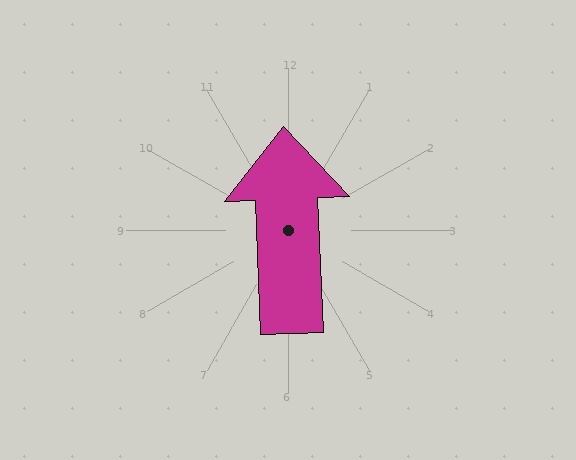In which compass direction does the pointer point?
North.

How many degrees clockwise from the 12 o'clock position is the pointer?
Approximately 358 degrees.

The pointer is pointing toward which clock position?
Roughly 12 o'clock.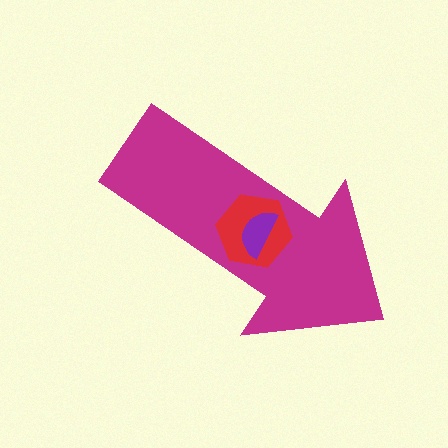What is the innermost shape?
The purple semicircle.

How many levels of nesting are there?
3.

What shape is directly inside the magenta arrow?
The red hexagon.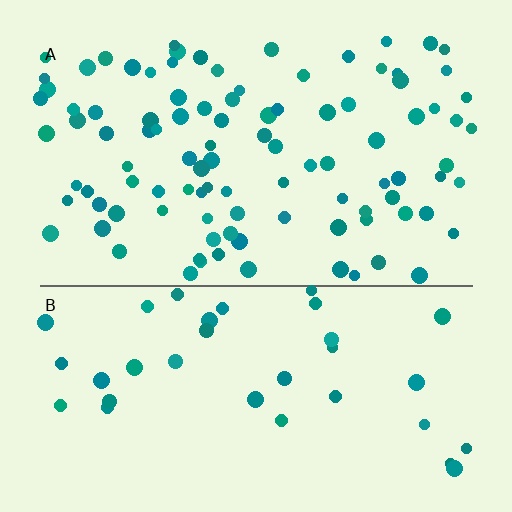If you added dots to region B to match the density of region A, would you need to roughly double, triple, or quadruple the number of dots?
Approximately triple.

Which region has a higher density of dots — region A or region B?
A (the top).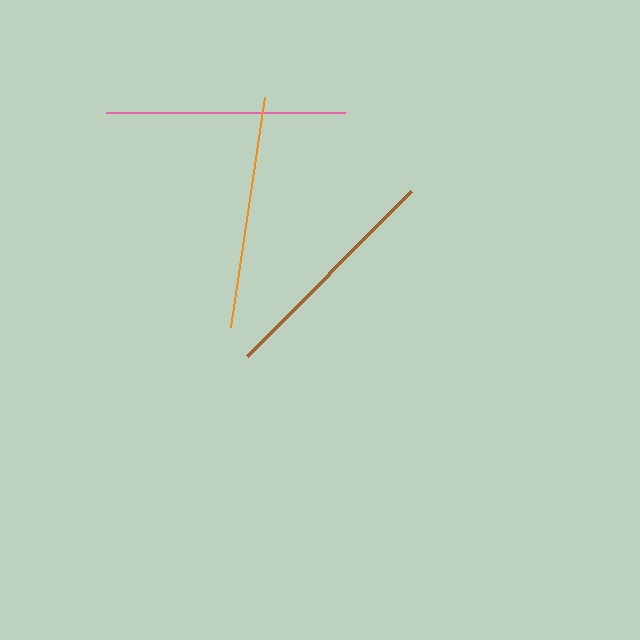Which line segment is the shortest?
The brown line is the shortest at approximately 233 pixels.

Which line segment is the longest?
The pink line is the longest at approximately 240 pixels.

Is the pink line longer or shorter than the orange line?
The pink line is longer than the orange line.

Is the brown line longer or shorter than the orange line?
The orange line is longer than the brown line.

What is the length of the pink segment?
The pink segment is approximately 240 pixels long.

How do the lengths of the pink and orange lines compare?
The pink and orange lines are approximately the same length.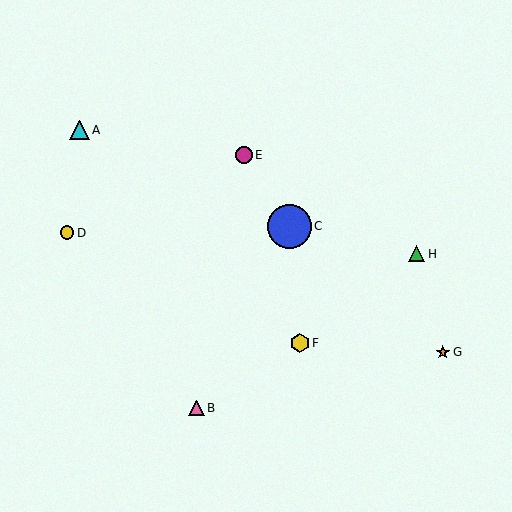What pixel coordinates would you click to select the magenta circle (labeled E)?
Click at (244, 155) to select the magenta circle E.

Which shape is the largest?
The blue circle (labeled C) is the largest.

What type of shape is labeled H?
Shape H is a green triangle.